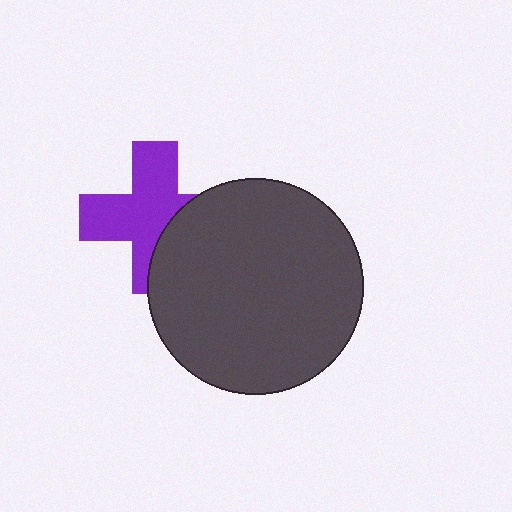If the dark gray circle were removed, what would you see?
You would see the complete purple cross.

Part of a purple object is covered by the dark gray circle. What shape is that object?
It is a cross.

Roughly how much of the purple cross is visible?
Most of it is visible (roughly 65%).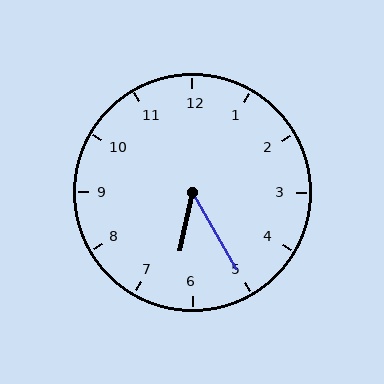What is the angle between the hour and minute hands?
Approximately 42 degrees.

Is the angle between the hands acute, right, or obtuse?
It is acute.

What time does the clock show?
6:25.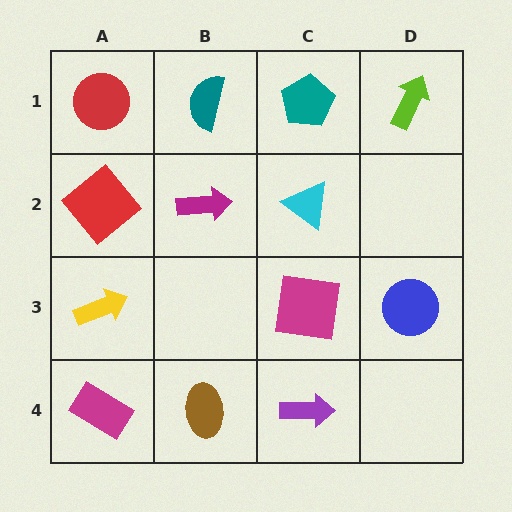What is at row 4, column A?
A magenta rectangle.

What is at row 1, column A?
A red circle.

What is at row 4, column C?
A purple arrow.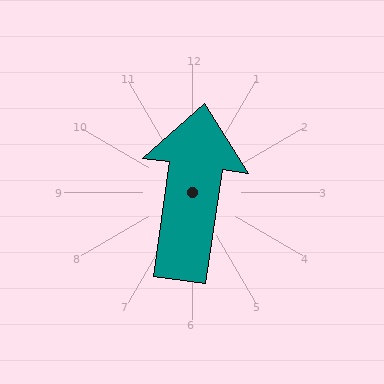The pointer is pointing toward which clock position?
Roughly 12 o'clock.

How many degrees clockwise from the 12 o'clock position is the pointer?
Approximately 8 degrees.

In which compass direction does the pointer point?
North.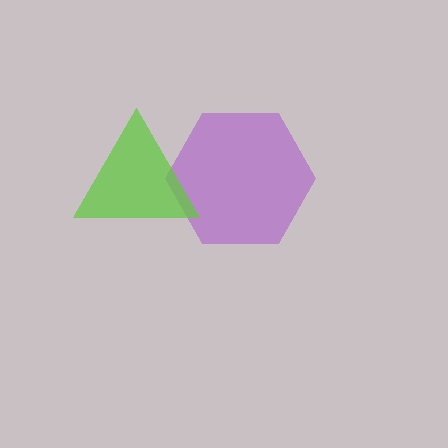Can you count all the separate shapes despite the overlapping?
Yes, there are 2 separate shapes.